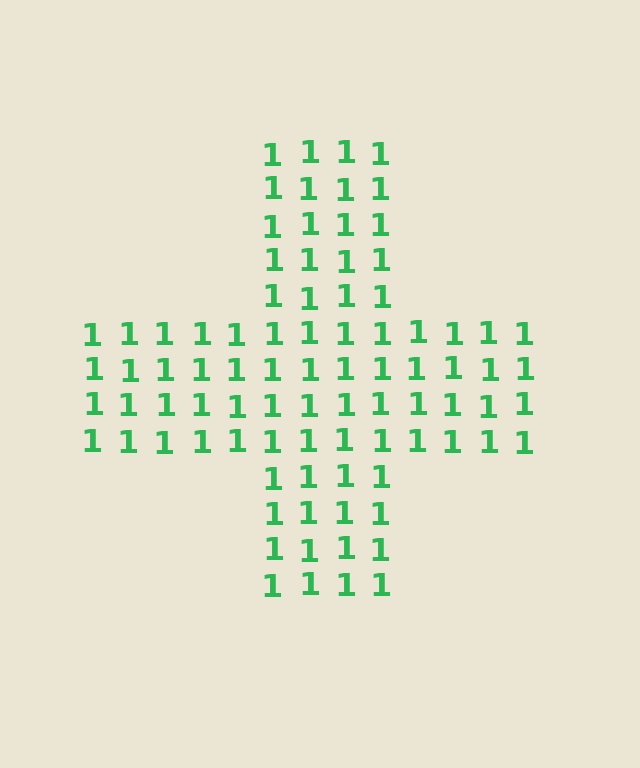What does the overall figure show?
The overall figure shows a cross.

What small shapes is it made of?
It is made of small digit 1's.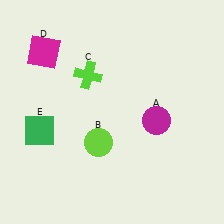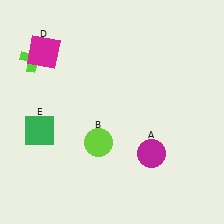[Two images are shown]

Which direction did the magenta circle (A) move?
The magenta circle (A) moved down.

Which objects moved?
The objects that moved are: the magenta circle (A), the lime cross (C).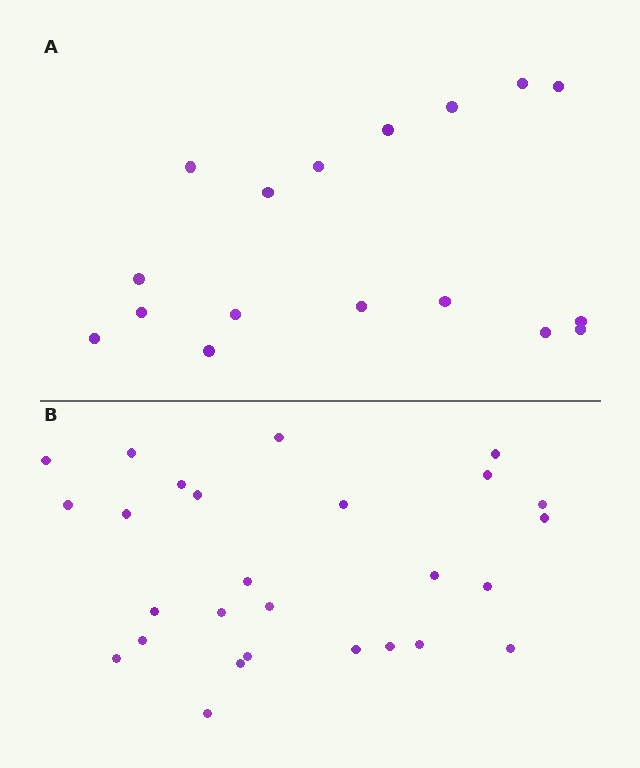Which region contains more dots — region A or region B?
Region B (the bottom region) has more dots.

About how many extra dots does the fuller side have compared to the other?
Region B has roughly 10 or so more dots than region A.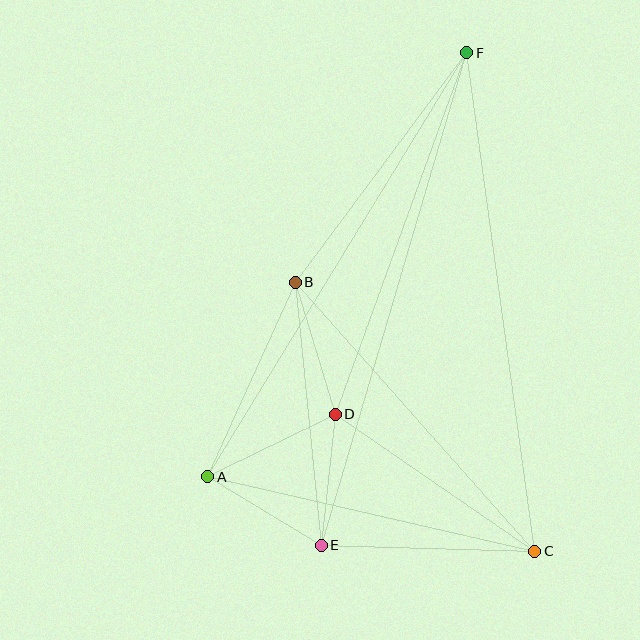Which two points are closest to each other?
Points D and E are closest to each other.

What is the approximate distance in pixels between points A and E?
The distance between A and E is approximately 133 pixels.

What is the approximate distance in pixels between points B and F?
The distance between B and F is approximately 287 pixels.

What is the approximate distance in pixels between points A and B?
The distance between A and B is approximately 213 pixels.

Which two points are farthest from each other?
Points E and F are farthest from each other.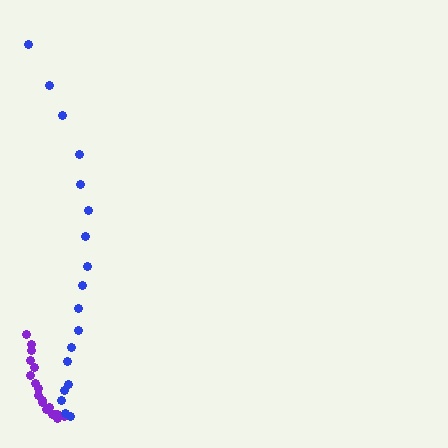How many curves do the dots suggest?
There are 2 distinct paths.